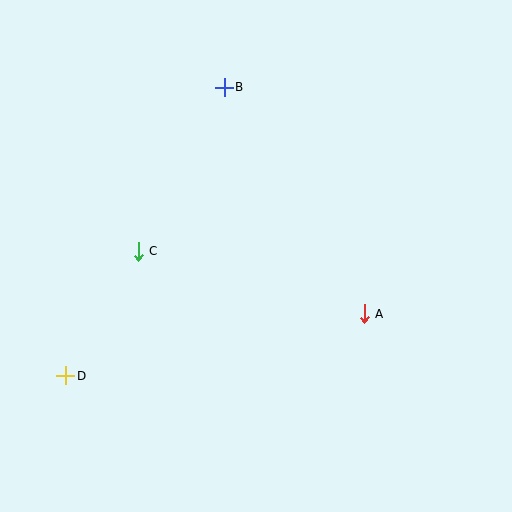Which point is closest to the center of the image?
Point C at (138, 251) is closest to the center.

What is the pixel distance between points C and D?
The distance between C and D is 144 pixels.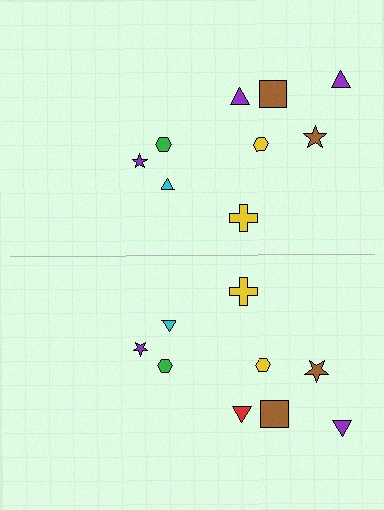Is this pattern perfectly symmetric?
No, the pattern is not perfectly symmetric. The red triangle on the bottom side breaks the symmetry — its mirror counterpart is purple.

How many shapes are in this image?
There are 18 shapes in this image.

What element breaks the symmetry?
The red triangle on the bottom side breaks the symmetry — its mirror counterpart is purple.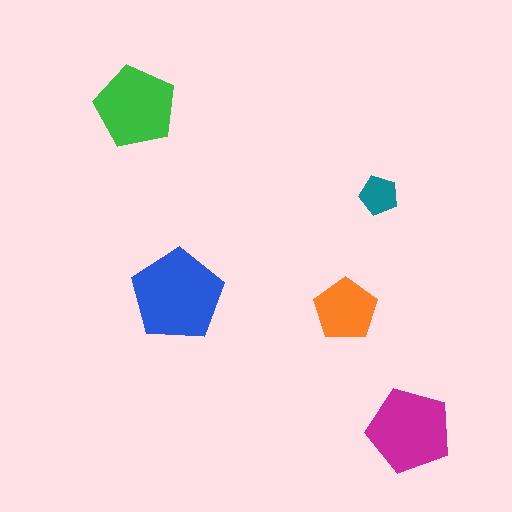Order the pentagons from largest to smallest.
the blue one, the magenta one, the green one, the orange one, the teal one.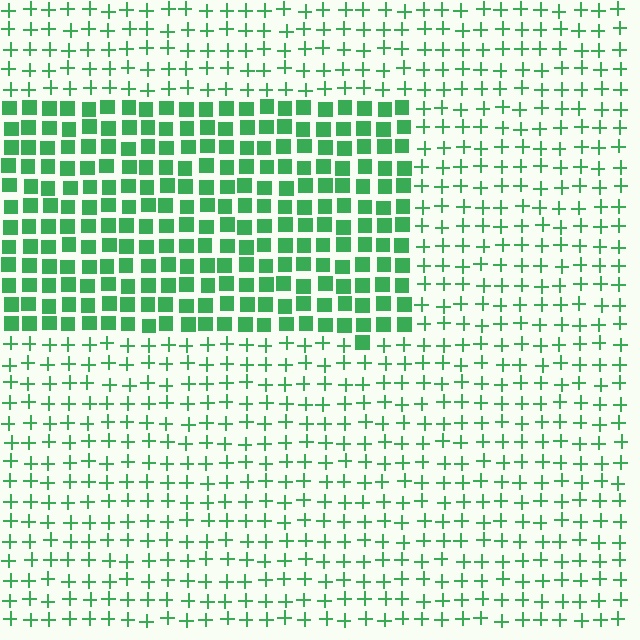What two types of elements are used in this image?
The image uses squares inside the rectangle region and plus signs outside it.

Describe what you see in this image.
The image is filled with small green elements arranged in a uniform grid. A rectangle-shaped region contains squares, while the surrounding area contains plus signs. The boundary is defined purely by the change in element shape.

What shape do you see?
I see a rectangle.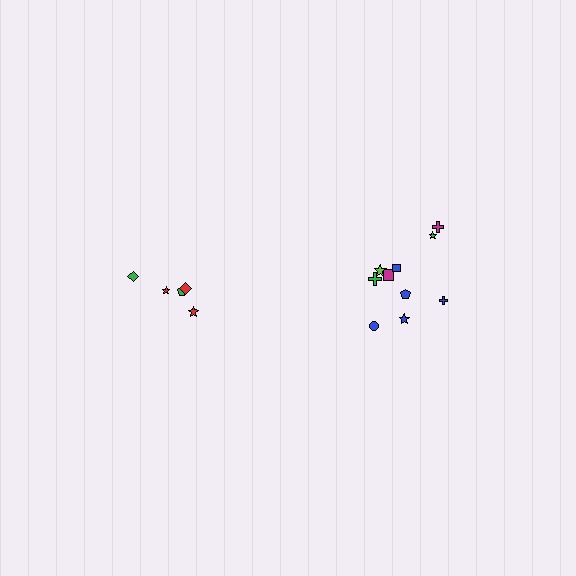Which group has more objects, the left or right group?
The right group.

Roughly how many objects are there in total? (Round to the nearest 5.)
Roughly 15 objects in total.